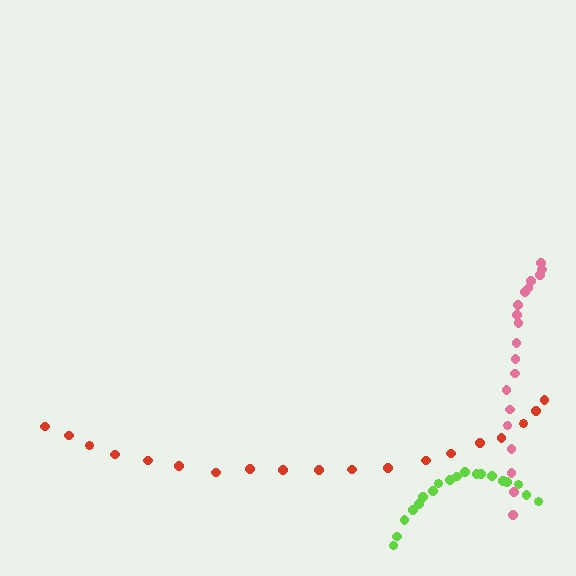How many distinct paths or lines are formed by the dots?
There are 3 distinct paths.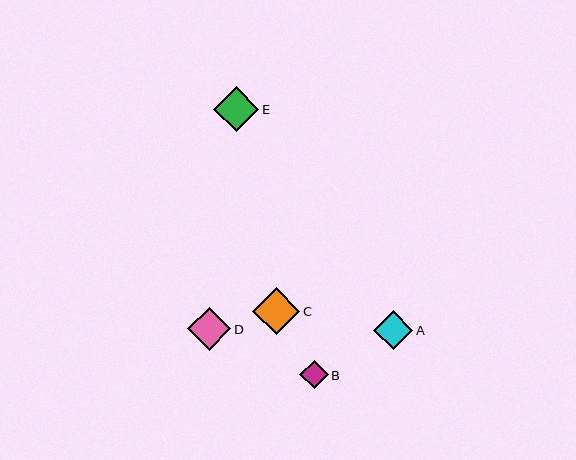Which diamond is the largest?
Diamond C is the largest with a size of approximately 47 pixels.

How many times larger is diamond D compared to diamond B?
Diamond D is approximately 1.5 times the size of diamond B.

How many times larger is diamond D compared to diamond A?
Diamond D is approximately 1.1 times the size of diamond A.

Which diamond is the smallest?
Diamond B is the smallest with a size of approximately 29 pixels.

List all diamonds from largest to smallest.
From largest to smallest: C, E, D, A, B.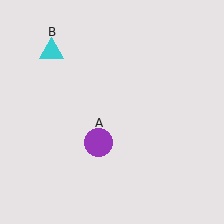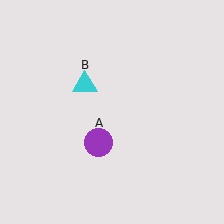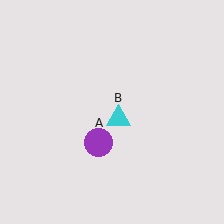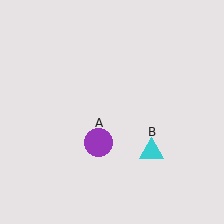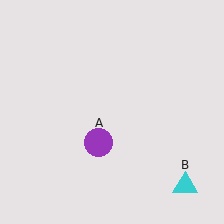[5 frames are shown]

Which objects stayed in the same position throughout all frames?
Purple circle (object A) remained stationary.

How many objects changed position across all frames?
1 object changed position: cyan triangle (object B).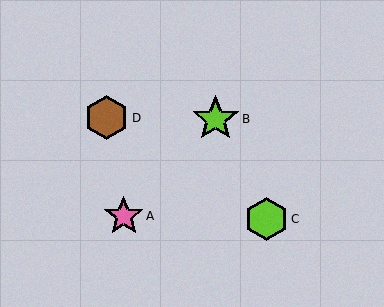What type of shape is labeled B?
Shape B is a lime star.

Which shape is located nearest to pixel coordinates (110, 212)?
The pink star (labeled A) at (124, 216) is nearest to that location.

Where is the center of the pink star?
The center of the pink star is at (124, 216).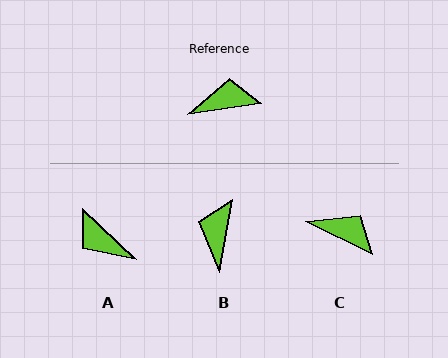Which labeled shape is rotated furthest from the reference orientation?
A, about 128 degrees away.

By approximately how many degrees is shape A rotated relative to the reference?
Approximately 128 degrees counter-clockwise.